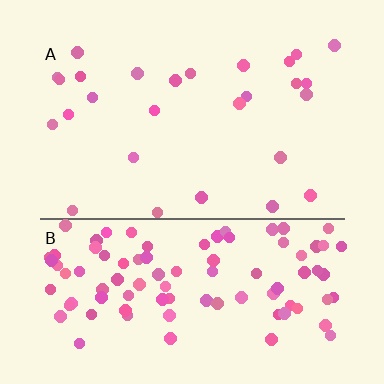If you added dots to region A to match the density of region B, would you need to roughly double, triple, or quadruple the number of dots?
Approximately quadruple.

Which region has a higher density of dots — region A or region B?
B (the bottom).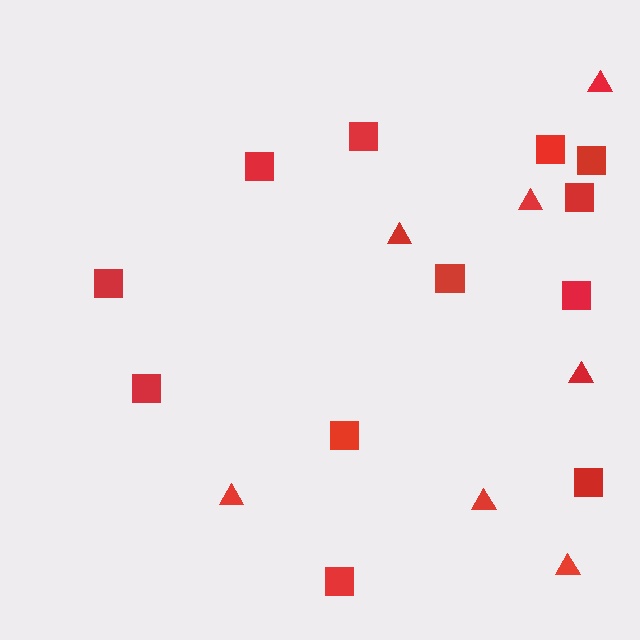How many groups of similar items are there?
There are 2 groups: one group of squares (12) and one group of triangles (7).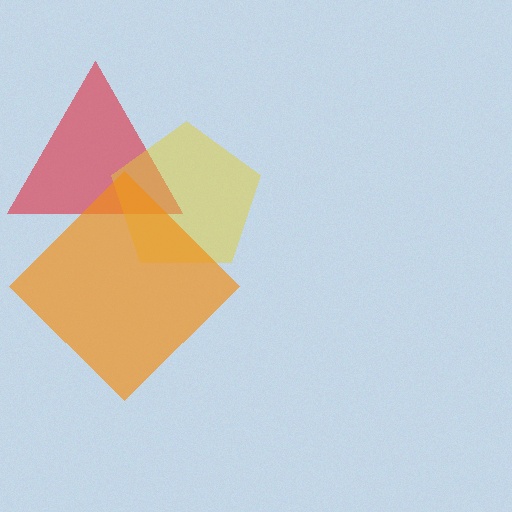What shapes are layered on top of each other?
The layered shapes are: a red triangle, a yellow pentagon, an orange diamond.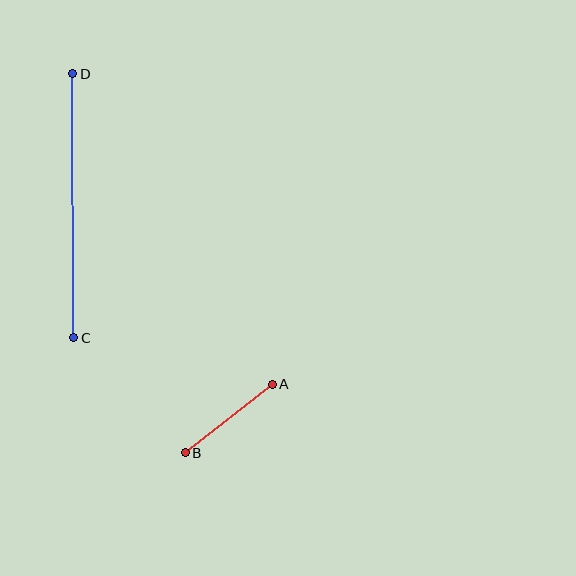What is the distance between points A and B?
The distance is approximately 111 pixels.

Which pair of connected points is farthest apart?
Points C and D are farthest apart.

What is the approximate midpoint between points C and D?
The midpoint is at approximately (73, 206) pixels.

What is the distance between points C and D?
The distance is approximately 264 pixels.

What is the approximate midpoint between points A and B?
The midpoint is at approximately (229, 419) pixels.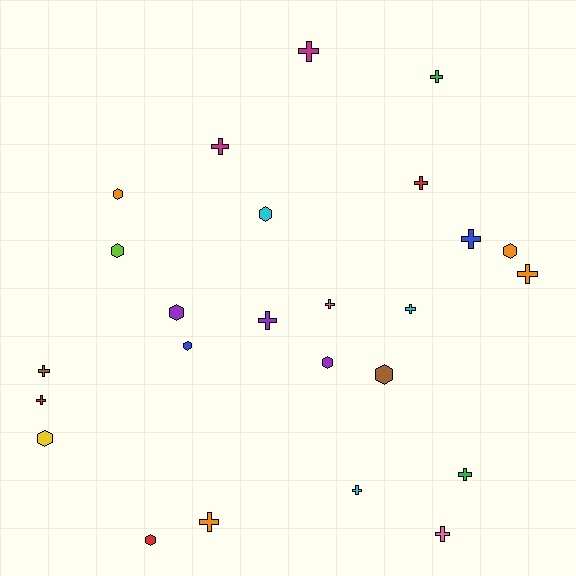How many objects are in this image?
There are 25 objects.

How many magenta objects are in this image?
There are 2 magenta objects.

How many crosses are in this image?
There are 15 crosses.